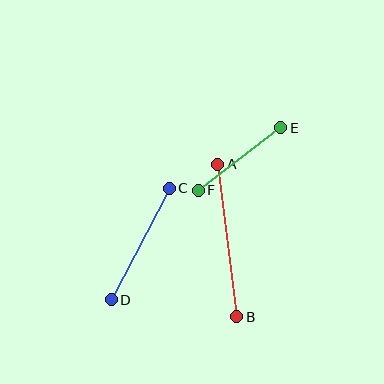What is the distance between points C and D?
The distance is approximately 126 pixels.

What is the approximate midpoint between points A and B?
The midpoint is at approximately (227, 241) pixels.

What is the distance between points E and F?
The distance is approximately 104 pixels.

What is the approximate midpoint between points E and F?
The midpoint is at approximately (240, 159) pixels.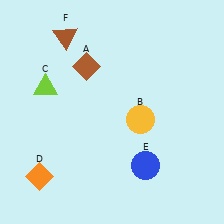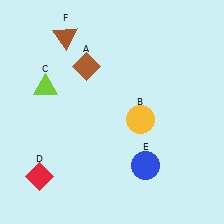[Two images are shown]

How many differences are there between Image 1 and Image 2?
There is 1 difference between the two images.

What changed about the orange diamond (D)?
In Image 1, D is orange. In Image 2, it changed to red.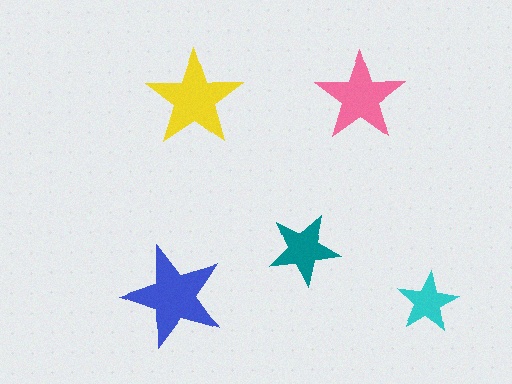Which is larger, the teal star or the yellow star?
The yellow one.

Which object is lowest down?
The cyan star is bottommost.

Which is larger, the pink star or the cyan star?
The pink one.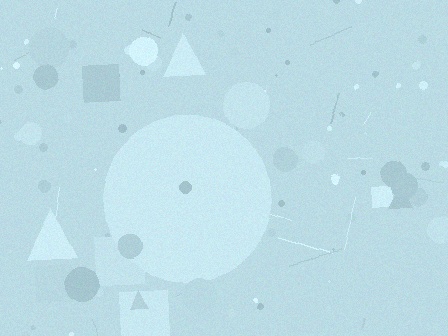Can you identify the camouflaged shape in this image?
The camouflaged shape is a circle.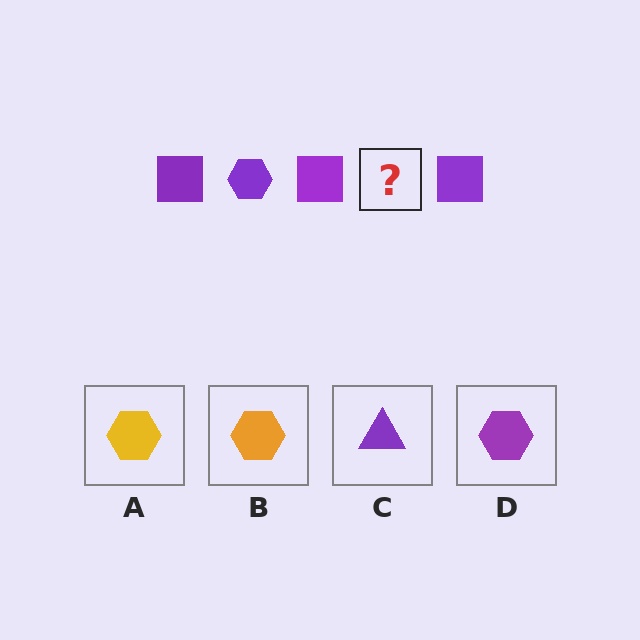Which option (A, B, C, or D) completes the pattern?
D.